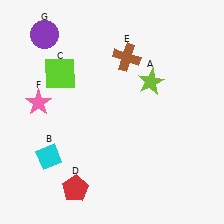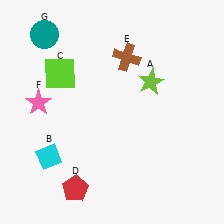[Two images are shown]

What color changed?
The circle (G) changed from purple in Image 1 to teal in Image 2.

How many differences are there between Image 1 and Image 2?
There is 1 difference between the two images.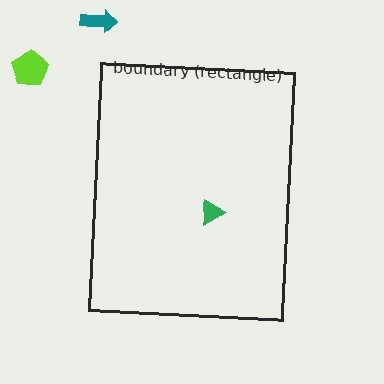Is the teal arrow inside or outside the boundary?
Outside.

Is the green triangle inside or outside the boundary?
Inside.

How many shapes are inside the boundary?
1 inside, 2 outside.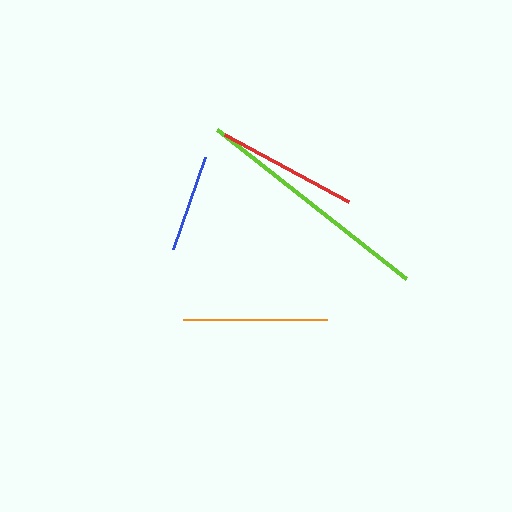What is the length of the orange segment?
The orange segment is approximately 144 pixels long.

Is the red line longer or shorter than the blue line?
The red line is longer than the blue line.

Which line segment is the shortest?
The blue line is the shortest at approximately 98 pixels.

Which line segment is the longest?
The lime line is the longest at approximately 241 pixels.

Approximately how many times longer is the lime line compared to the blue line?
The lime line is approximately 2.5 times the length of the blue line.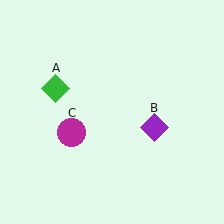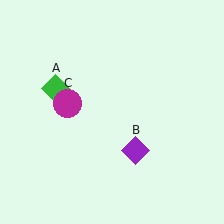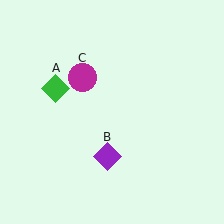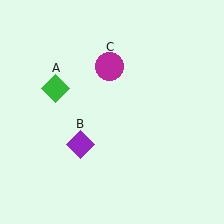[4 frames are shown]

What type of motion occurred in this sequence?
The purple diamond (object B), magenta circle (object C) rotated clockwise around the center of the scene.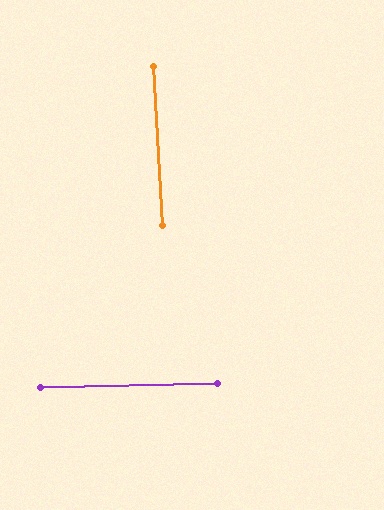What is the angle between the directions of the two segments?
Approximately 88 degrees.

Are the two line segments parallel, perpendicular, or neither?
Perpendicular — they meet at approximately 88°.